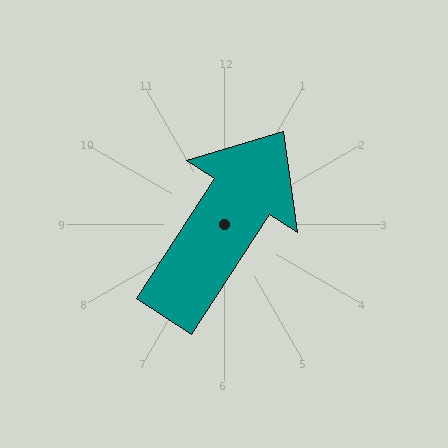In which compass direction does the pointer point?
Northeast.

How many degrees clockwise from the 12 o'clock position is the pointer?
Approximately 33 degrees.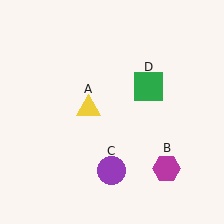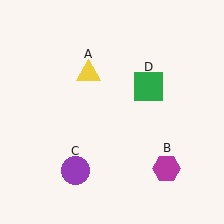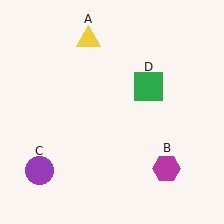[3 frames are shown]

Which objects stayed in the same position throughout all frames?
Magenta hexagon (object B) and green square (object D) remained stationary.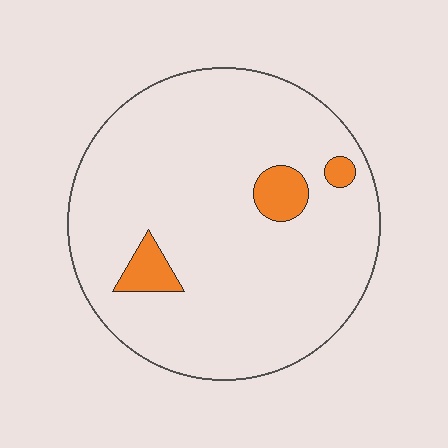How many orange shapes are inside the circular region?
3.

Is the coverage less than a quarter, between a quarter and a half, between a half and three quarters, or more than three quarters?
Less than a quarter.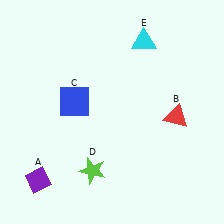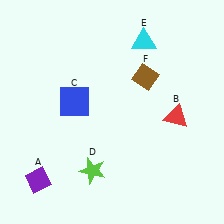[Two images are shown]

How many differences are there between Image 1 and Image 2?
There is 1 difference between the two images.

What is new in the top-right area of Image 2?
A brown diamond (F) was added in the top-right area of Image 2.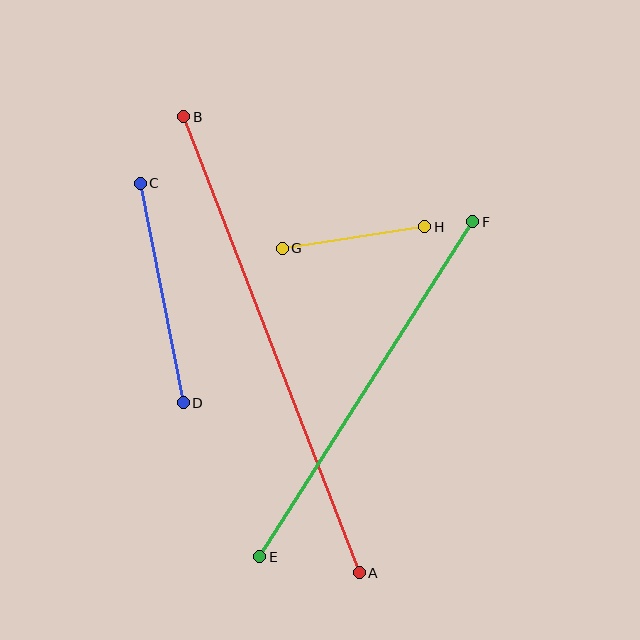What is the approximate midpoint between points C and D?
The midpoint is at approximately (162, 293) pixels.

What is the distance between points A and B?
The distance is approximately 488 pixels.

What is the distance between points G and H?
The distance is approximately 144 pixels.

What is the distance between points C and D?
The distance is approximately 223 pixels.